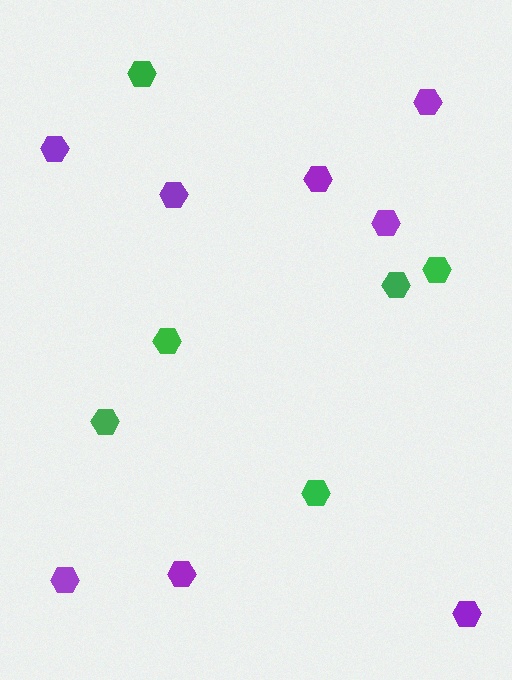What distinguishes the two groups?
There are 2 groups: one group of green hexagons (6) and one group of purple hexagons (8).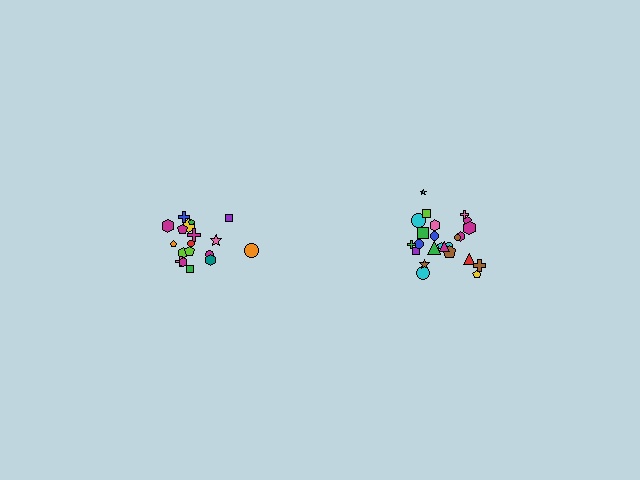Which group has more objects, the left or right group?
The right group.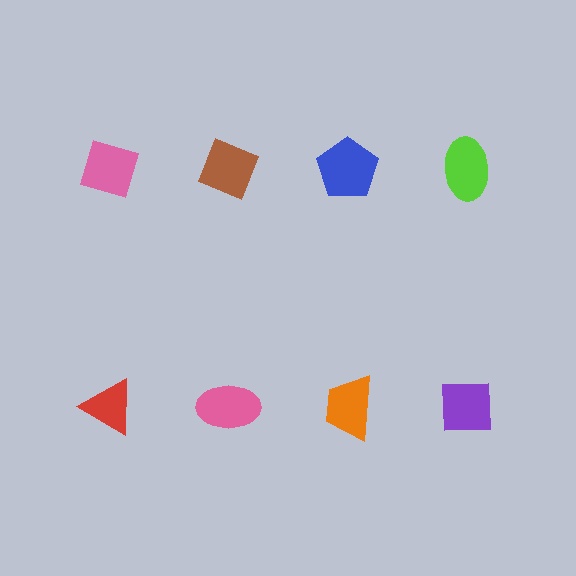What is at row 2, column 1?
A red triangle.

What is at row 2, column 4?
A purple square.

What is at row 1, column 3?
A blue pentagon.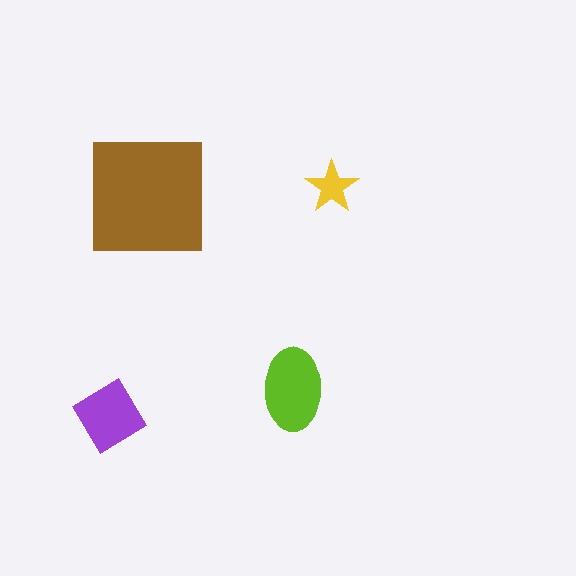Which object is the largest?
The brown square.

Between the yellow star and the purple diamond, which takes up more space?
The purple diamond.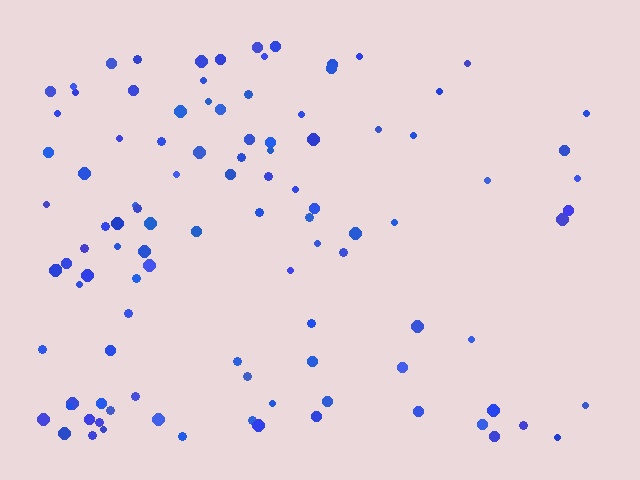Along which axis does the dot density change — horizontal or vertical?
Horizontal.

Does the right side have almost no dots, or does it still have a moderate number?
Still a moderate number, just noticeably fewer than the left.